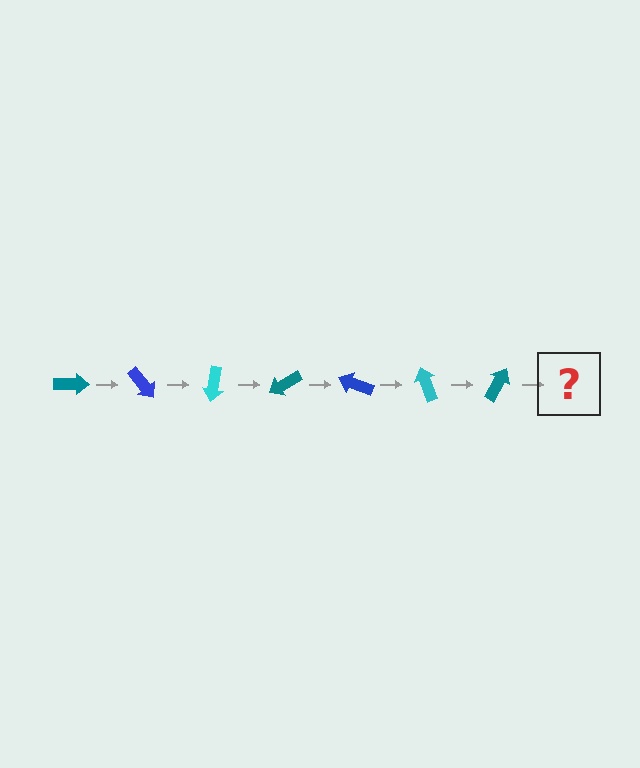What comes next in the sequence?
The next element should be a blue arrow, rotated 350 degrees from the start.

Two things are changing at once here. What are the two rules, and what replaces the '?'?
The two rules are that it rotates 50 degrees each step and the color cycles through teal, blue, and cyan. The '?' should be a blue arrow, rotated 350 degrees from the start.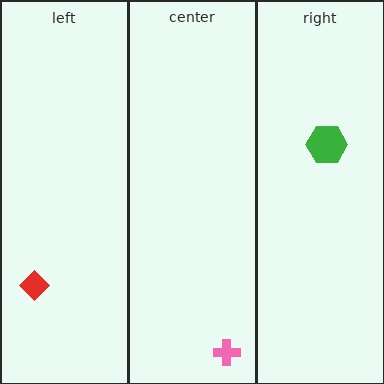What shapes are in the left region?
The red diamond.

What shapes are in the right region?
The green hexagon.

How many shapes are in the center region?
1.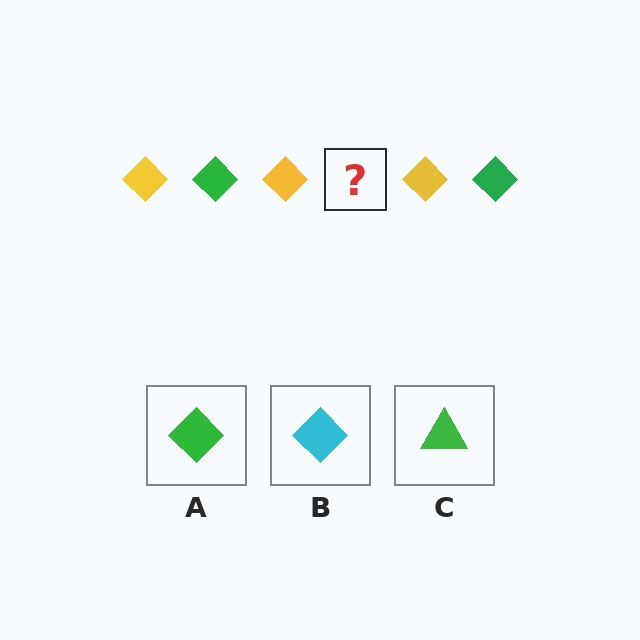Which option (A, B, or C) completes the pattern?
A.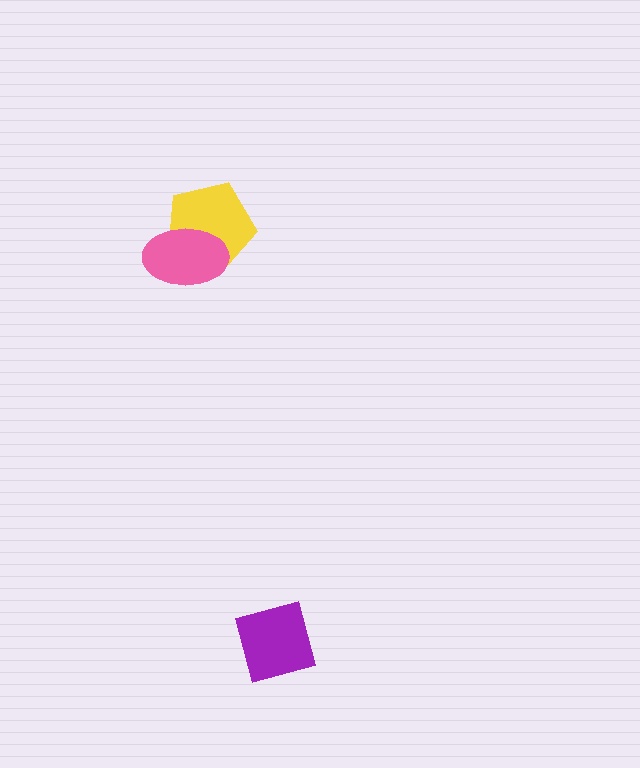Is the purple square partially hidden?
No, no other shape covers it.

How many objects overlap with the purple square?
0 objects overlap with the purple square.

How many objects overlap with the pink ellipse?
1 object overlaps with the pink ellipse.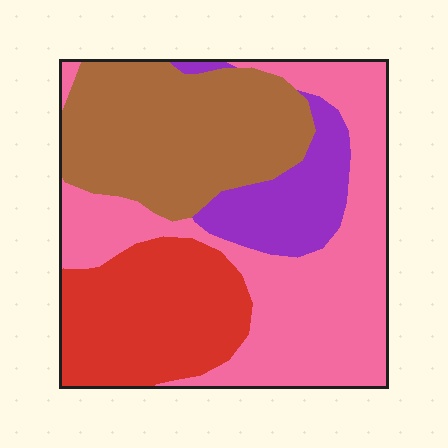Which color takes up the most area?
Pink, at roughly 40%.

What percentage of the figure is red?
Red covers 22% of the figure.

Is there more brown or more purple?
Brown.